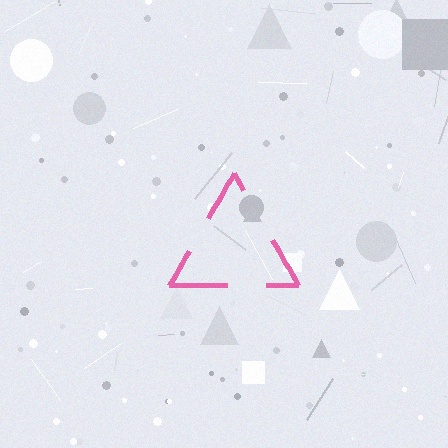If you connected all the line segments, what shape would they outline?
They would outline a triangle.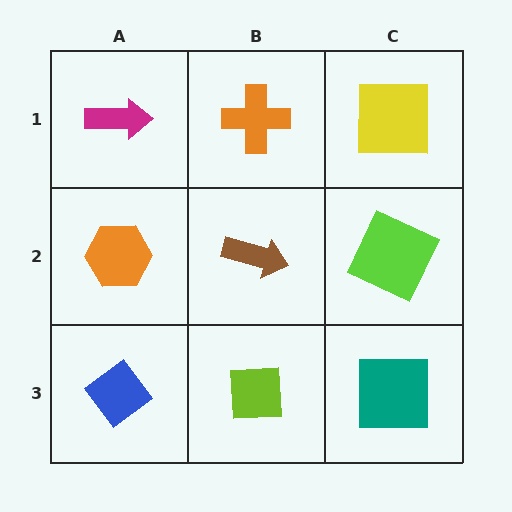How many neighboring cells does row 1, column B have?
3.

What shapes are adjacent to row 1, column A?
An orange hexagon (row 2, column A), an orange cross (row 1, column B).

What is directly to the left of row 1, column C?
An orange cross.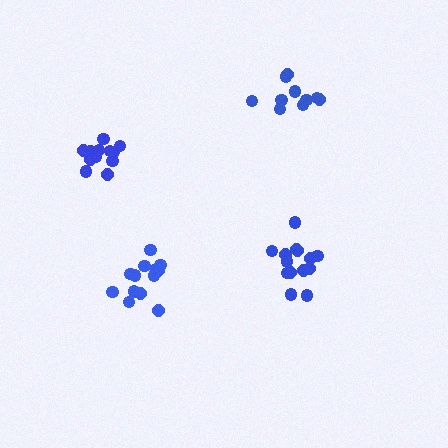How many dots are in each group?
Group 1: 13 dots, Group 2: 12 dots, Group 3: 14 dots, Group 4: 10 dots (49 total).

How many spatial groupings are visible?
There are 4 spatial groupings.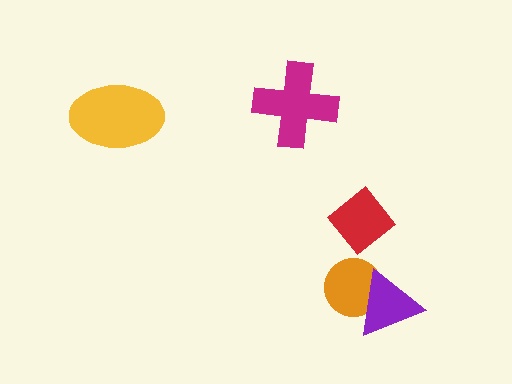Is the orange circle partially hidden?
Yes, it is partially covered by another shape.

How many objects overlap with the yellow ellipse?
0 objects overlap with the yellow ellipse.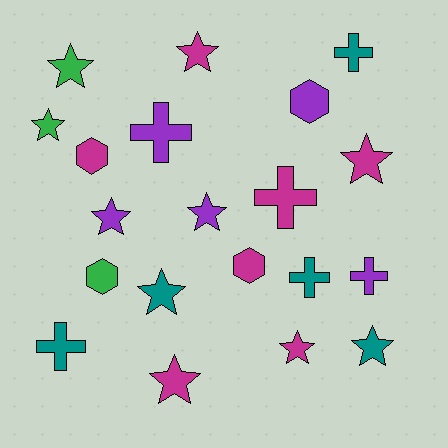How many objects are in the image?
There are 20 objects.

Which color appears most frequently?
Magenta, with 7 objects.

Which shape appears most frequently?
Star, with 10 objects.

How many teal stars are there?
There are 2 teal stars.